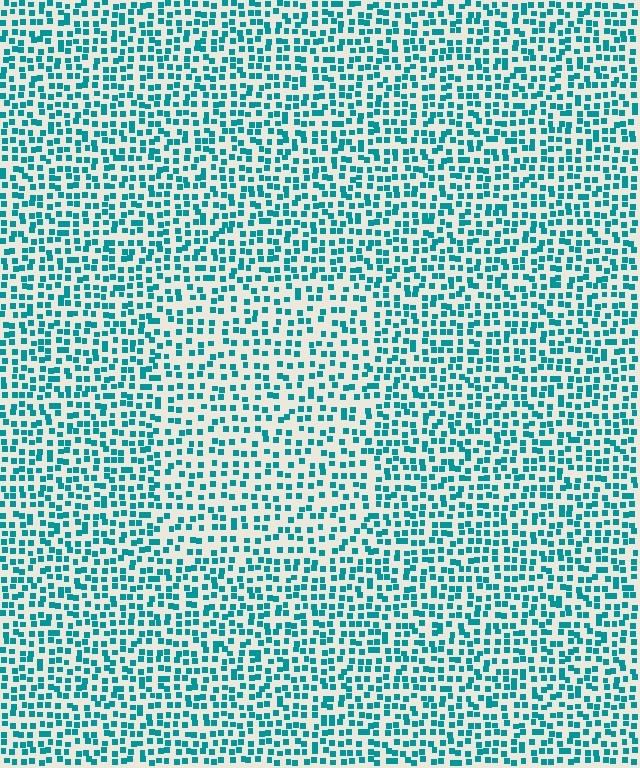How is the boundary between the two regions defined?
The boundary is defined by a change in element density (approximately 1.4x ratio). All elements are the same color, size, and shape.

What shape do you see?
I see a rectangle.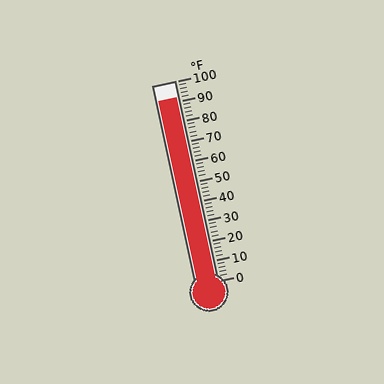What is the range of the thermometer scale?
The thermometer scale ranges from 0°F to 100°F.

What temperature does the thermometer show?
The thermometer shows approximately 92°F.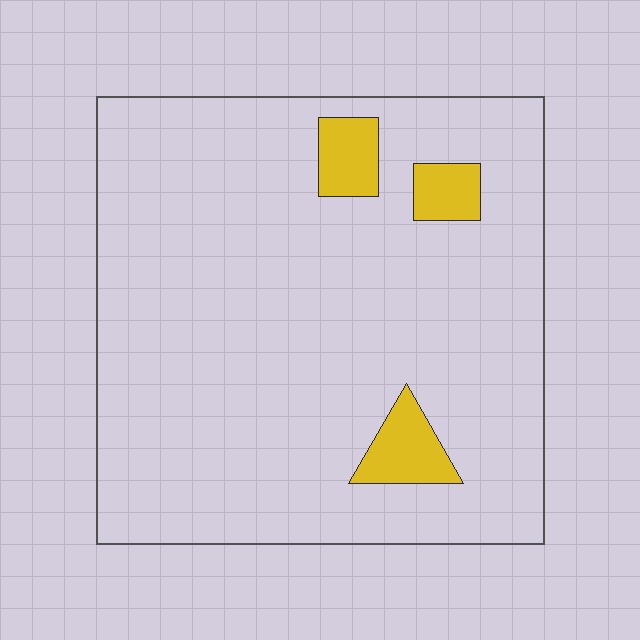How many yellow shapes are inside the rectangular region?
3.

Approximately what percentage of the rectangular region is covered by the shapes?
Approximately 5%.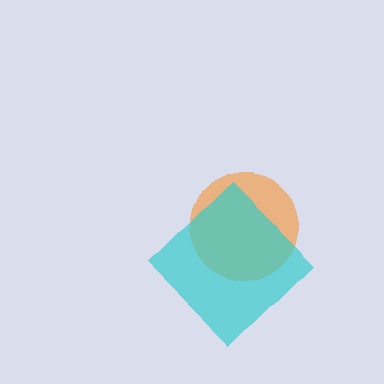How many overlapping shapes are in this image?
There are 2 overlapping shapes in the image.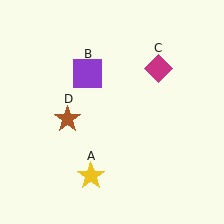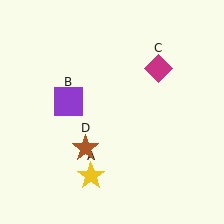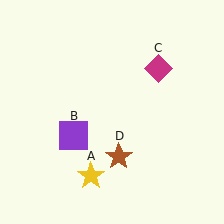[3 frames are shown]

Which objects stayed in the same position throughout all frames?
Yellow star (object A) and magenta diamond (object C) remained stationary.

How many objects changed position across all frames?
2 objects changed position: purple square (object B), brown star (object D).